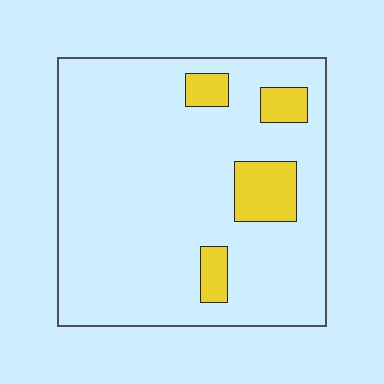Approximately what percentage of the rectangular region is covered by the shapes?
Approximately 10%.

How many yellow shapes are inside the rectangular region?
4.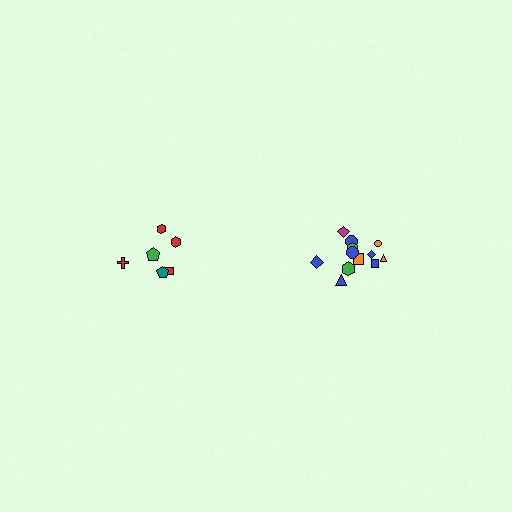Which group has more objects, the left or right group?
The right group.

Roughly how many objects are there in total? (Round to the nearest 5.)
Roughly 20 objects in total.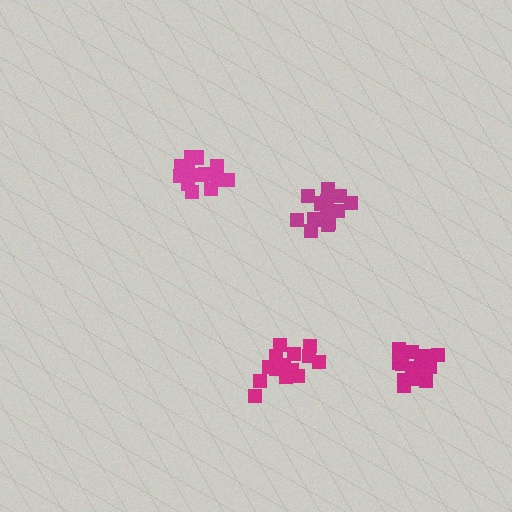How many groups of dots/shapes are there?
There are 4 groups.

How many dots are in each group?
Group 1: 16 dots, Group 2: 17 dots, Group 3: 17 dots, Group 4: 16 dots (66 total).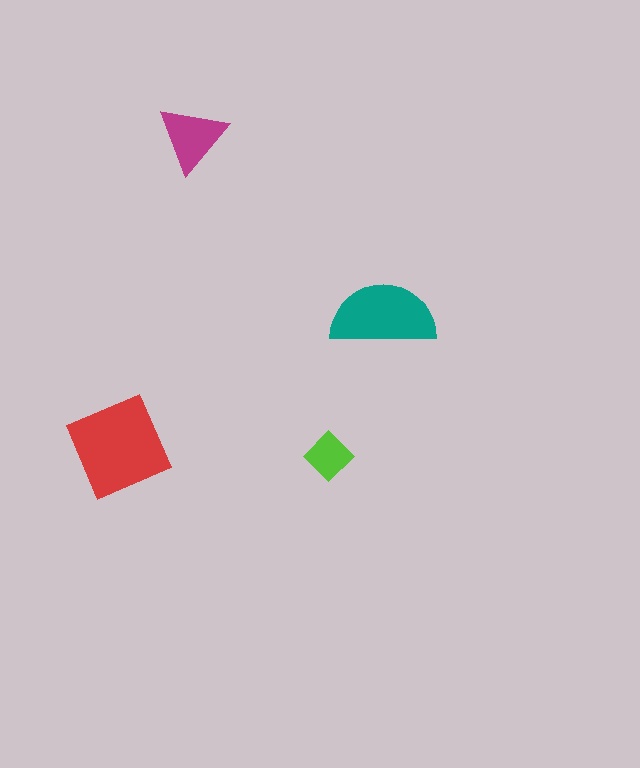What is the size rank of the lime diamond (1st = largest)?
4th.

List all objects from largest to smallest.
The red square, the teal semicircle, the magenta triangle, the lime diamond.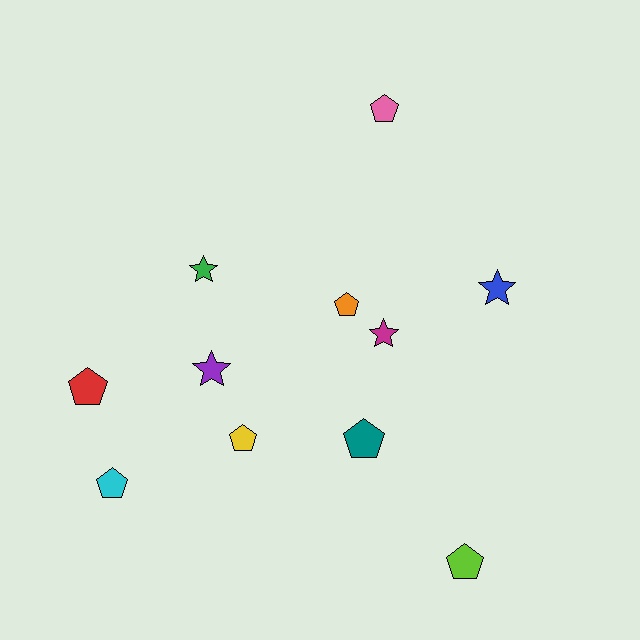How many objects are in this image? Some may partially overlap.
There are 11 objects.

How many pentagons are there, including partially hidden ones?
There are 7 pentagons.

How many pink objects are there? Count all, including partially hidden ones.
There is 1 pink object.